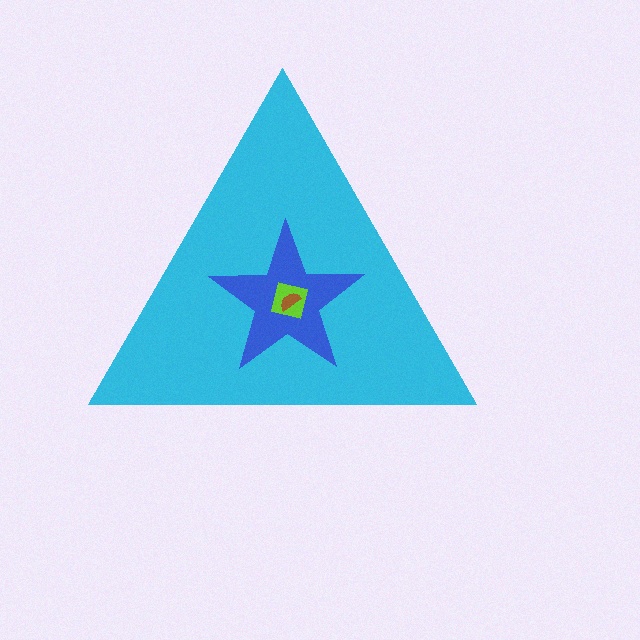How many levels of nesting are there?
4.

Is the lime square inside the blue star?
Yes.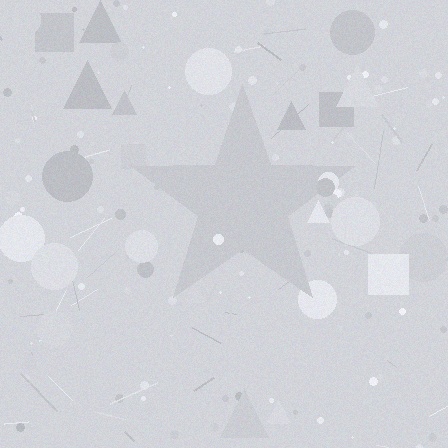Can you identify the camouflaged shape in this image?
The camouflaged shape is a star.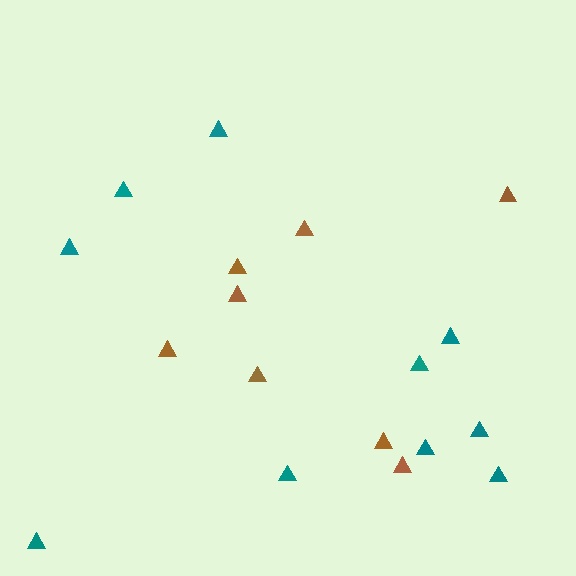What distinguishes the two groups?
There are 2 groups: one group of teal triangles (10) and one group of brown triangles (8).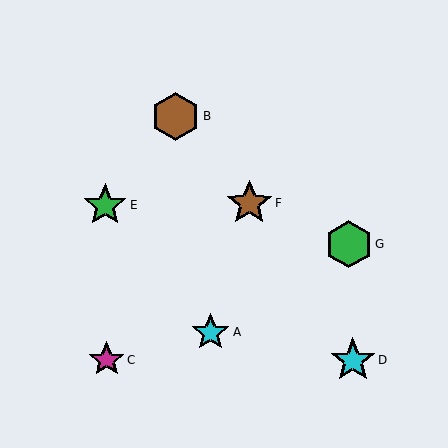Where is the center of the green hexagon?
The center of the green hexagon is at (349, 244).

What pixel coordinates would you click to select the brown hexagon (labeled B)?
Click at (175, 116) to select the brown hexagon B.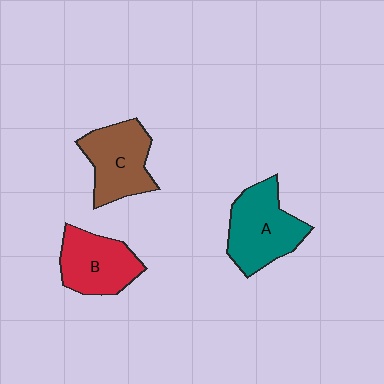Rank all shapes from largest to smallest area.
From largest to smallest: A (teal), C (brown), B (red).